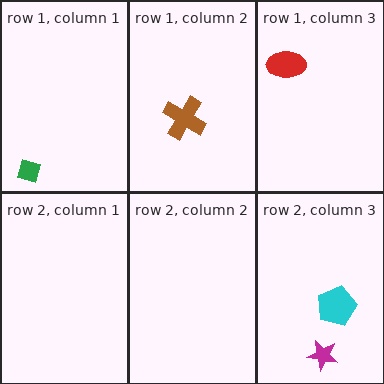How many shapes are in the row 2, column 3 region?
2.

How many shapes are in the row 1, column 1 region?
1.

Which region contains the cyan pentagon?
The row 2, column 3 region.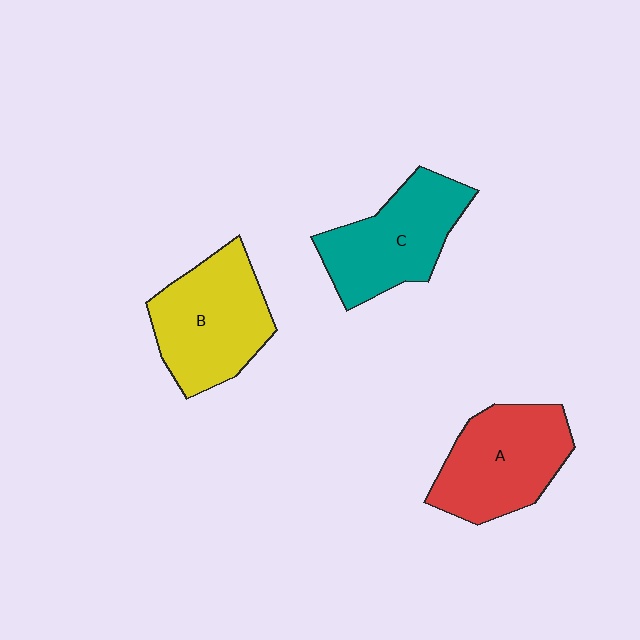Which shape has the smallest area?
Shape C (teal).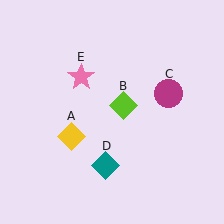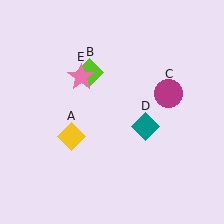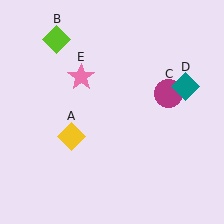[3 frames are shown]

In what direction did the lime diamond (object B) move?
The lime diamond (object B) moved up and to the left.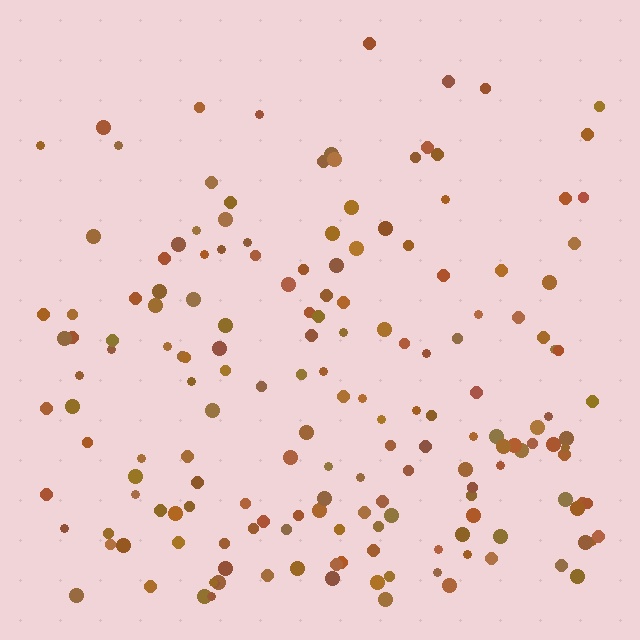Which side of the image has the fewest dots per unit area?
The top.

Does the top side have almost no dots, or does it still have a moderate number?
Still a moderate number, just noticeably fewer than the bottom.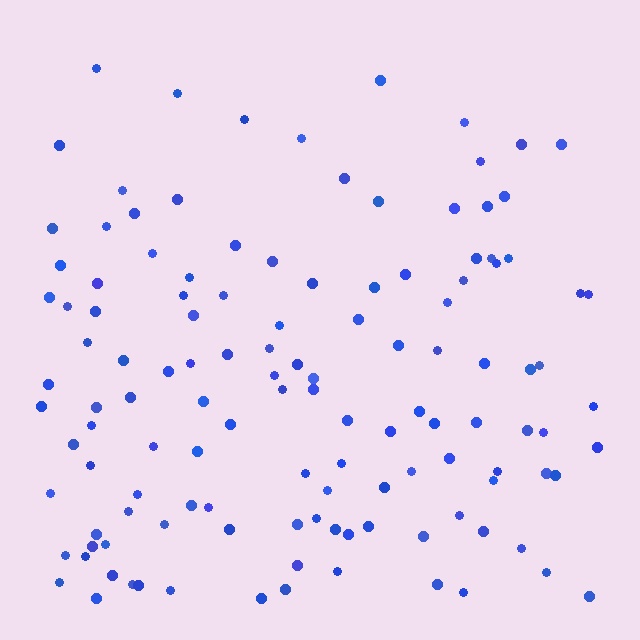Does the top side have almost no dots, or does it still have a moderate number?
Still a moderate number, just noticeably fewer than the bottom.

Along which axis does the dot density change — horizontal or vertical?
Vertical.